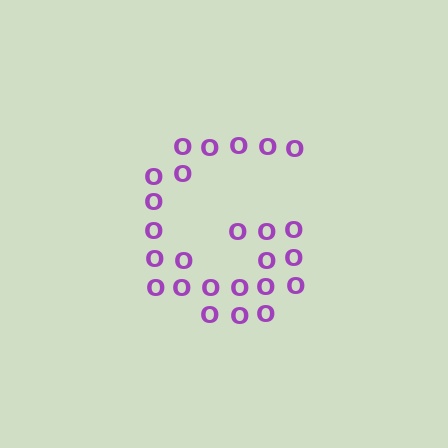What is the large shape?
The large shape is the letter G.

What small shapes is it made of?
It is made of small letter O's.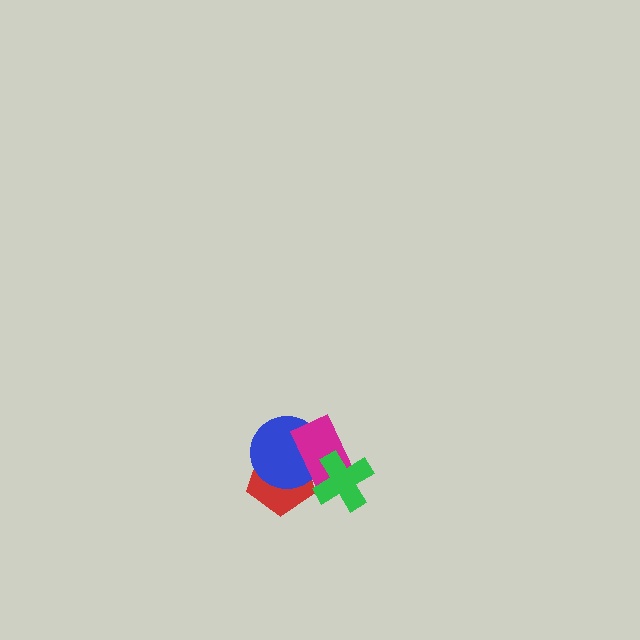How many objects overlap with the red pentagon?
2 objects overlap with the red pentagon.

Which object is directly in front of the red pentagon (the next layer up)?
The blue circle is directly in front of the red pentagon.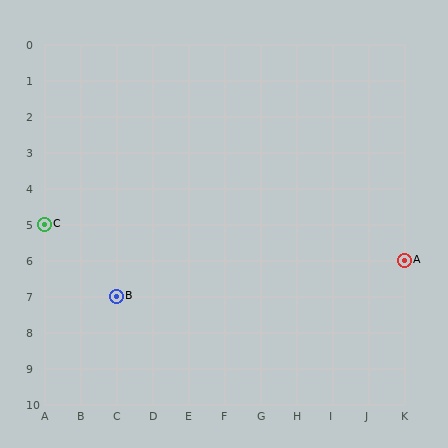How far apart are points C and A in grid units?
Points C and A are 10 columns and 1 row apart (about 10.0 grid units diagonally).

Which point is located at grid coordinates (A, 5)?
Point C is at (A, 5).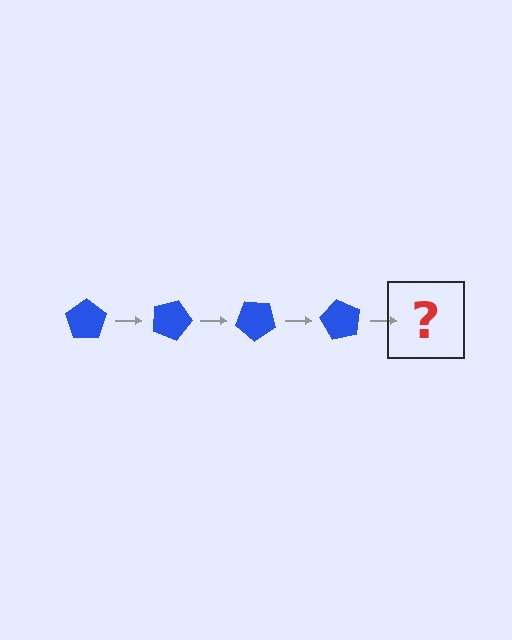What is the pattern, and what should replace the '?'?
The pattern is that the pentagon rotates 20 degrees each step. The '?' should be a blue pentagon rotated 80 degrees.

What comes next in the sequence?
The next element should be a blue pentagon rotated 80 degrees.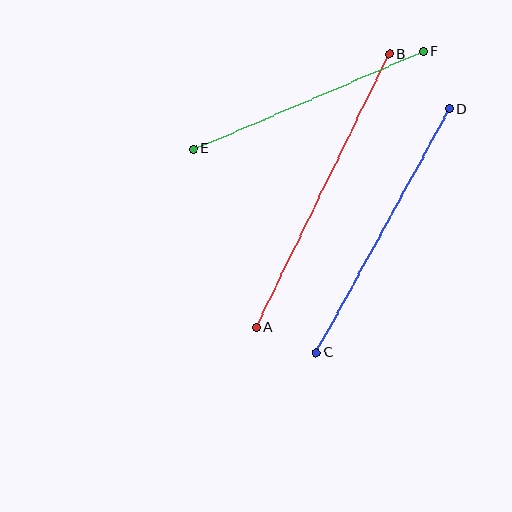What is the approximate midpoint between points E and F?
The midpoint is at approximately (308, 100) pixels.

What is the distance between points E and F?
The distance is approximately 249 pixels.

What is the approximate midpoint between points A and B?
The midpoint is at approximately (323, 191) pixels.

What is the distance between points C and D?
The distance is approximately 278 pixels.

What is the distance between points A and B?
The distance is approximately 304 pixels.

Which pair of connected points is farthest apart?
Points A and B are farthest apart.